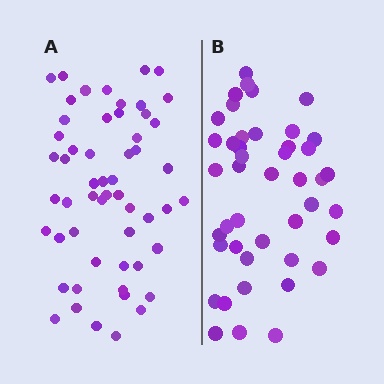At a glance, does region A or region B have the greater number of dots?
Region A (the left region) has more dots.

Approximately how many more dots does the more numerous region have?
Region A has roughly 12 or so more dots than region B.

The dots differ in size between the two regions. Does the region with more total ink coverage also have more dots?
No. Region B has more total ink coverage because its dots are larger, but region A actually contains more individual dots. Total area can be misleading — the number of items is what matters here.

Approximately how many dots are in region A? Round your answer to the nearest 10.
About 60 dots. (The exact count is 55, which rounds to 60.)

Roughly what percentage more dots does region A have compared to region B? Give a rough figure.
About 25% more.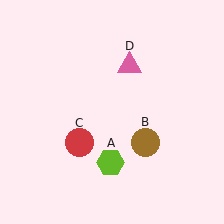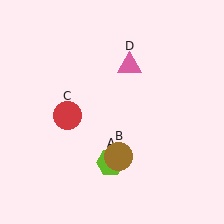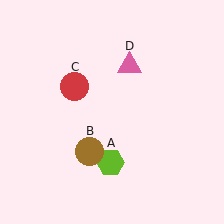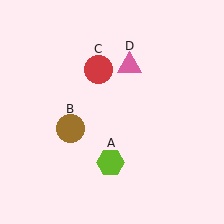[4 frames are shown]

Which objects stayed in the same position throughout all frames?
Lime hexagon (object A) and pink triangle (object D) remained stationary.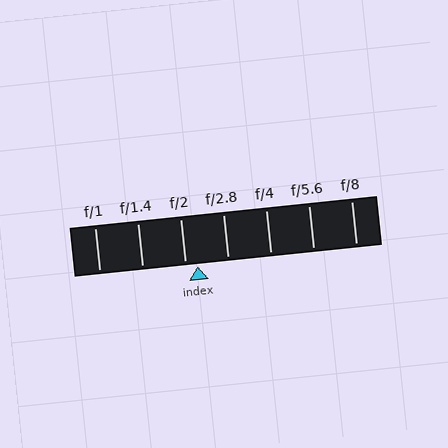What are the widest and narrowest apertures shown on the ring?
The widest aperture shown is f/1 and the narrowest is f/8.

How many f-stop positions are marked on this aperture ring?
There are 7 f-stop positions marked.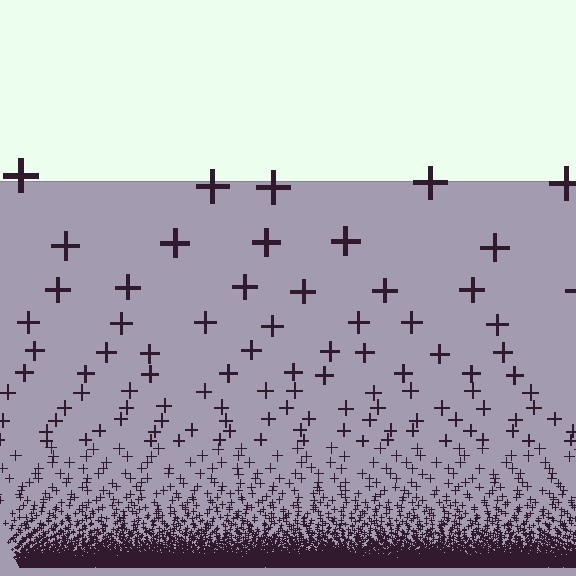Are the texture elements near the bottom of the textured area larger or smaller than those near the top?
Smaller. The gradient is inverted — elements near the bottom are smaller and denser.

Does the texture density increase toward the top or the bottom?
Density increases toward the bottom.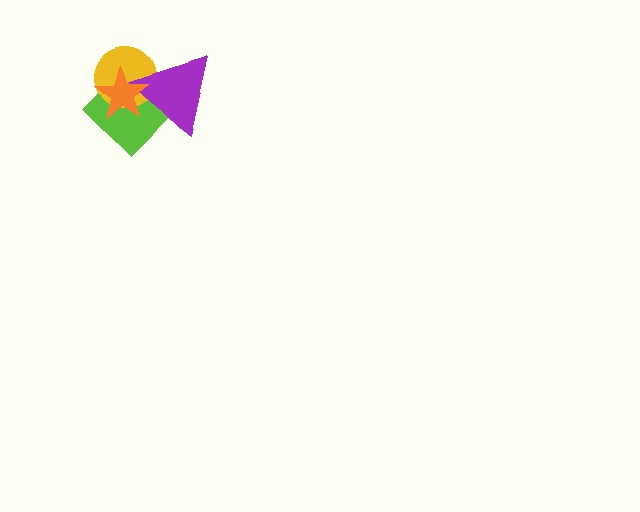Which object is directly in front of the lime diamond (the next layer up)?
The yellow circle is directly in front of the lime diamond.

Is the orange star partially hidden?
No, no other shape covers it.